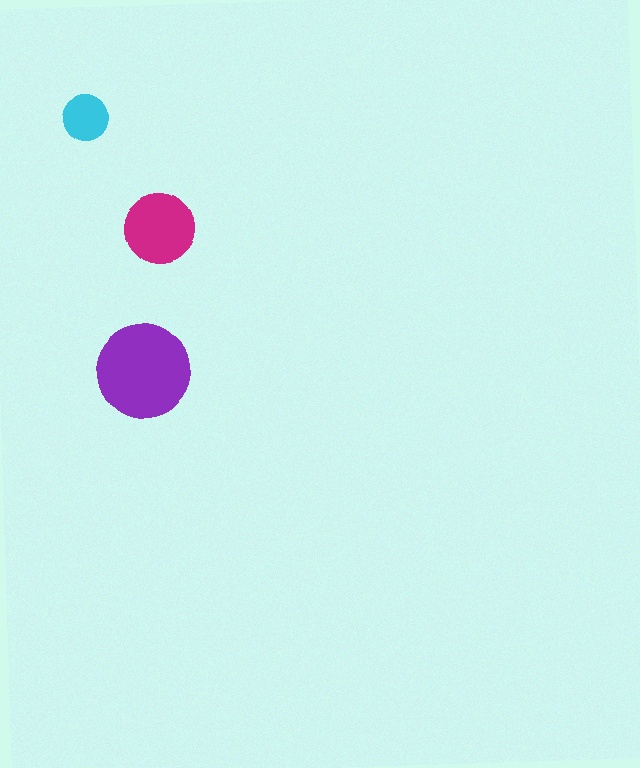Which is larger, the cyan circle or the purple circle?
The purple one.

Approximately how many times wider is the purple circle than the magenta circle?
About 1.5 times wider.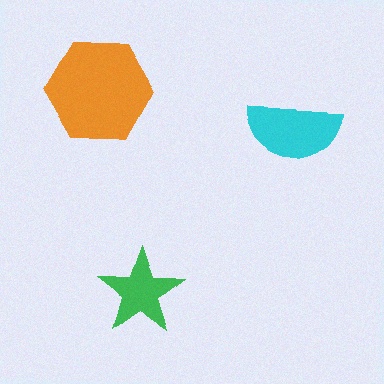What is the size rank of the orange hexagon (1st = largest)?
1st.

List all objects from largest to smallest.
The orange hexagon, the cyan semicircle, the green star.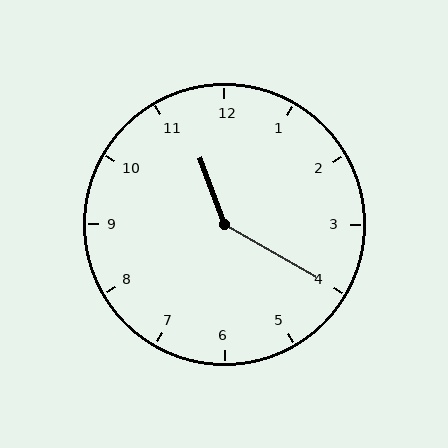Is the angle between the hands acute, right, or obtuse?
It is obtuse.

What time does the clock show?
11:20.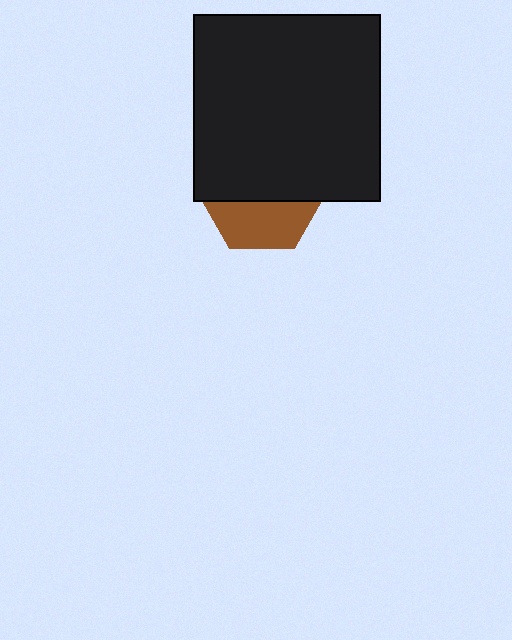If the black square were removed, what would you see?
You would see the complete brown hexagon.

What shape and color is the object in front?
The object in front is a black square.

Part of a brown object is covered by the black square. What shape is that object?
It is a hexagon.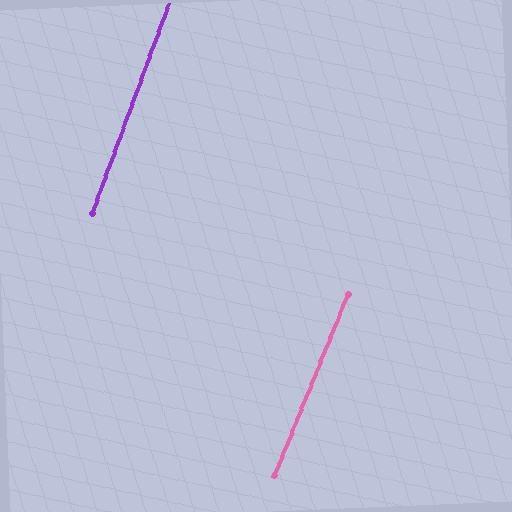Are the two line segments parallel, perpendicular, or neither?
Parallel — their directions differ by only 1.8°.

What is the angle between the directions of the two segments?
Approximately 2 degrees.